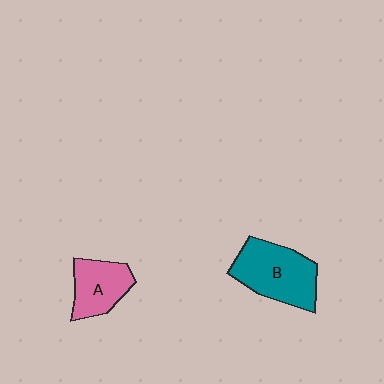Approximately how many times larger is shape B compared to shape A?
Approximately 1.5 times.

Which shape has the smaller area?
Shape A (pink).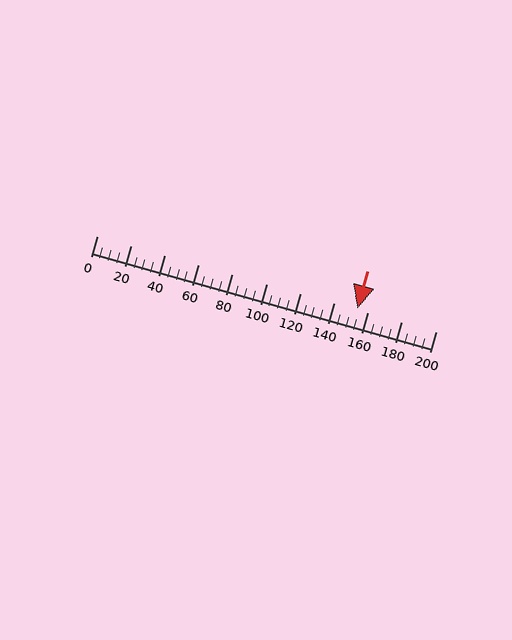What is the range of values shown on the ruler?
The ruler shows values from 0 to 200.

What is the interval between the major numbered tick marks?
The major tick marks are spaced 20 units apart.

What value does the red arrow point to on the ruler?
The red arrow points to approximately 154.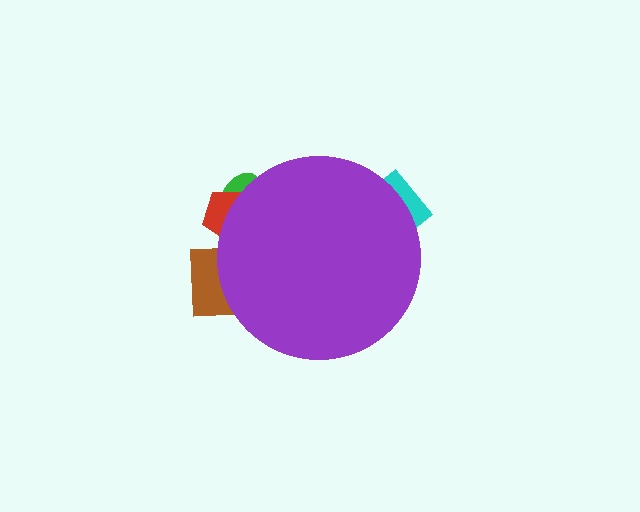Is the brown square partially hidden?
Yes, the brown square is partially hidden behind the purple circle.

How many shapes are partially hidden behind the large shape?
4 shapes are partially hidden.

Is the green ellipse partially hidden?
Yes, the green ellipse is partially hidden behind the purple circle.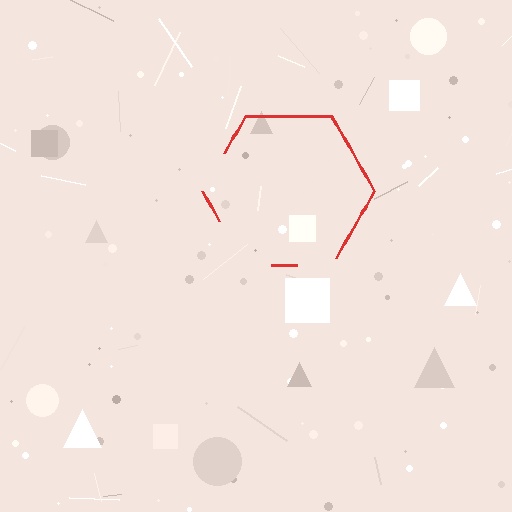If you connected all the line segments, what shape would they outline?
They would outline a hexagon.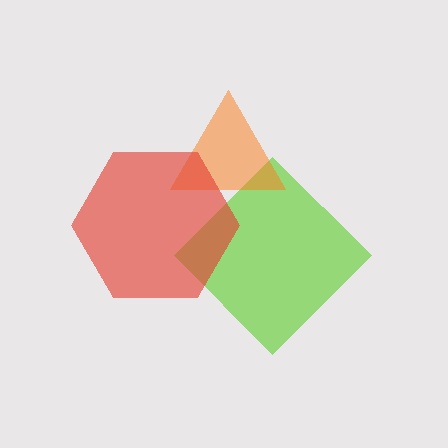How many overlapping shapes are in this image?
There are 3 overlapping shapes in the image.